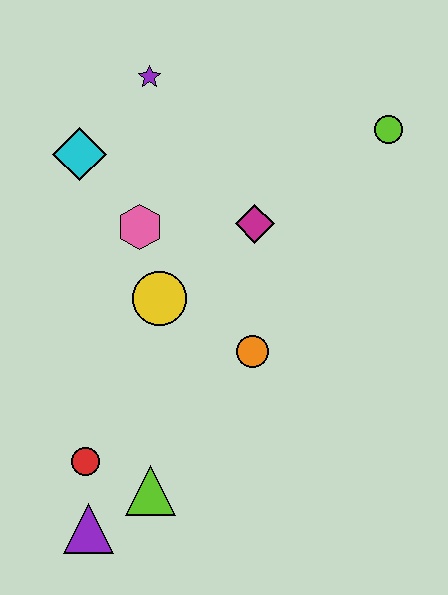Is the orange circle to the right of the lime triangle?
Yes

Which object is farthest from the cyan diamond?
The purple triangle is farthest from the cyan diamond.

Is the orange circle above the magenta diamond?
No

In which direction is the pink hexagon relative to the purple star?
The pink hexagon is below the purple star.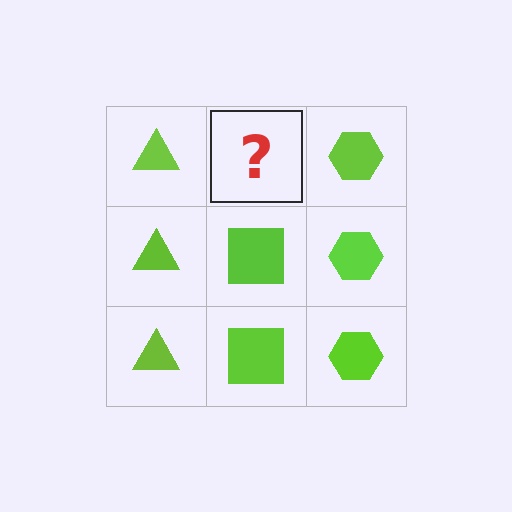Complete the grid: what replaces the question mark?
The question mark should be replaced with a lime square.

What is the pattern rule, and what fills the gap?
The rule is that each column has a consistent shape. The gap should be filled with a lime square.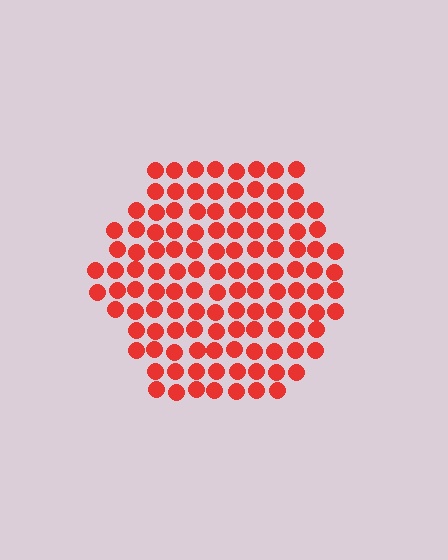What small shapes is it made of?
It is made of small circles.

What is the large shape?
The large shape is a hexagon.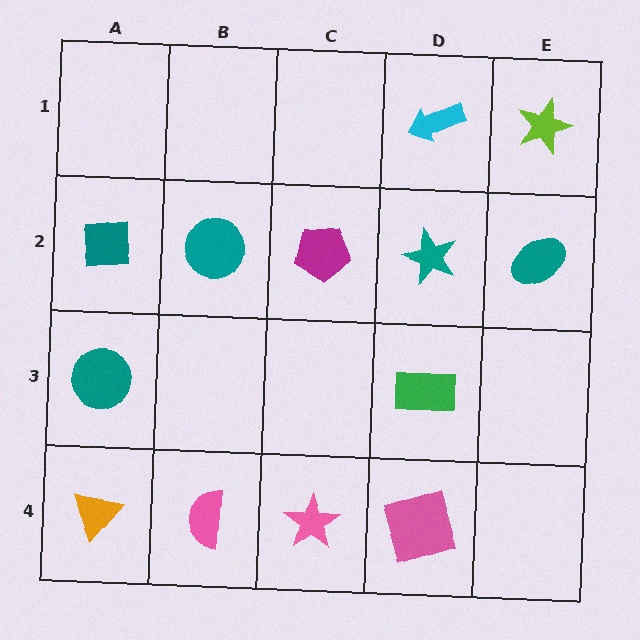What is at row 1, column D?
A cyan arrow.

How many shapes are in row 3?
2 shapes.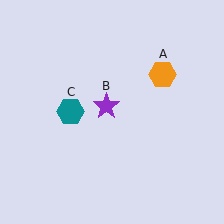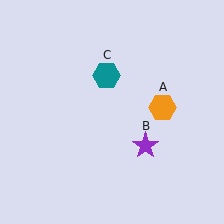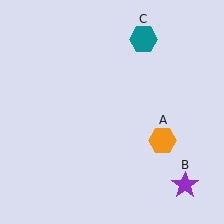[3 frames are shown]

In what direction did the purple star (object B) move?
The purple star (object B) moved down and to the right.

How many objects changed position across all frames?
3 objects changed position: orange hexagon (object A), purple star (object B), teal hexagon (object C).